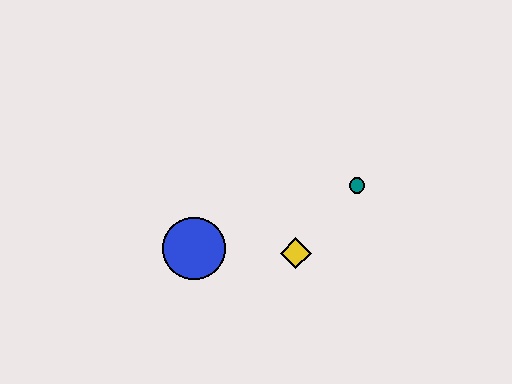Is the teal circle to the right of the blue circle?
Yes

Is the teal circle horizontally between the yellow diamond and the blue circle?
No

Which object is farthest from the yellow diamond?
The blue circle is farthest from the yellow diamond.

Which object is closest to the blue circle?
The yellow diamond is closest to the blue circle.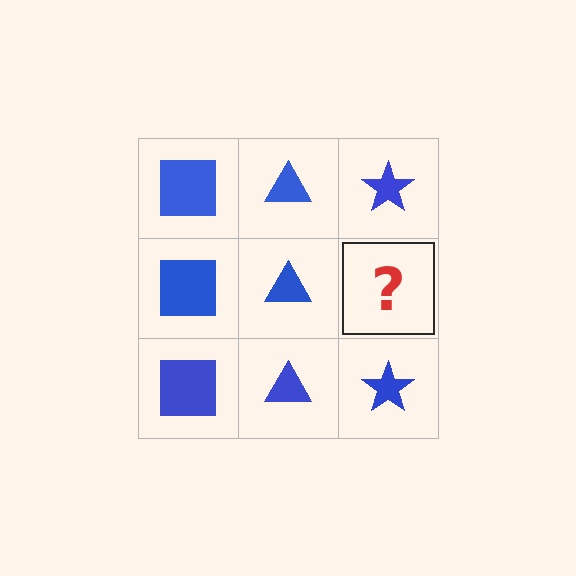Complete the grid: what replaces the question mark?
The question mark should be replaced with a blue star.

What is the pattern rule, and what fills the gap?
The rule is that each column has a consistent shape. The gap should be filled with a blue star.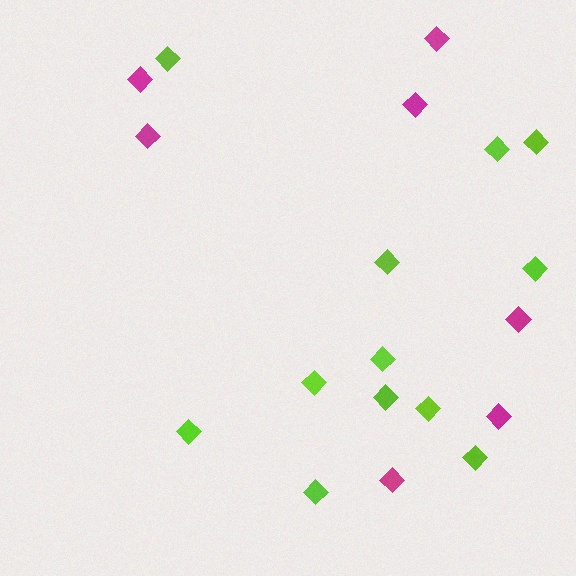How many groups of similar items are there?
There are 2 groups: one group of magenta diamonds (7) and one group of lime diamonds (12).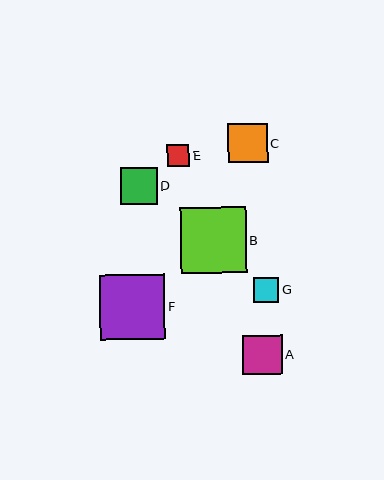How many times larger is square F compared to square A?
Square F is approximately 1.7 times the size of square A.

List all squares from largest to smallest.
From largest to smallest: B, F, C, A, D, G, E.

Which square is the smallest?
Square E is the smallest with a size of approximately 22 pixels.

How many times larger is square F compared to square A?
Square F is approximately 1.7 times the size of square A.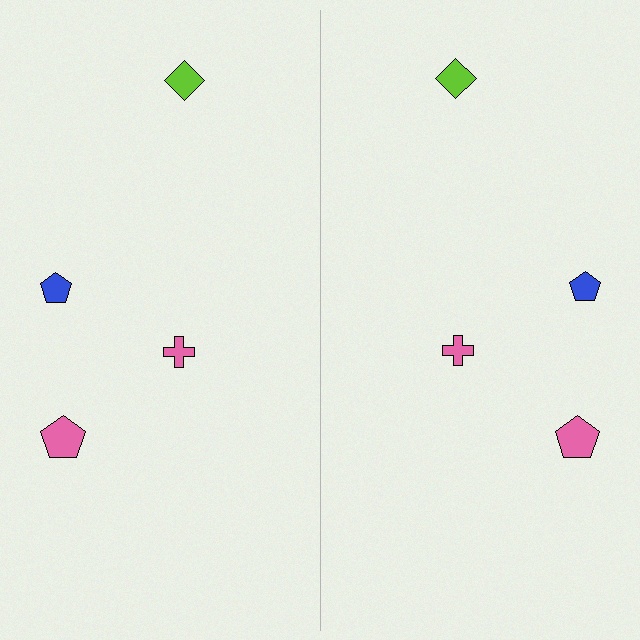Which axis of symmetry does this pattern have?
The pattern has a vertical axis of symmetry running through the center of the image.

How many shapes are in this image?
There are 8 shapes in this image.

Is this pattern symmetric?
Yes, this pattern has bilateral (reflection) symmetry.